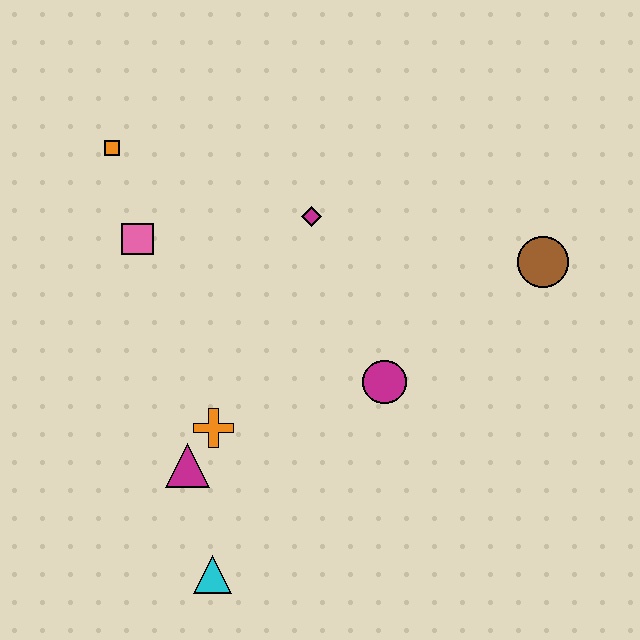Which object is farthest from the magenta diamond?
The cyan triangle is farthest from the magenta diamond.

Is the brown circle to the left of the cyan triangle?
No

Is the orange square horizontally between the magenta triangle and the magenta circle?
No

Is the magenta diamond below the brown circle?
No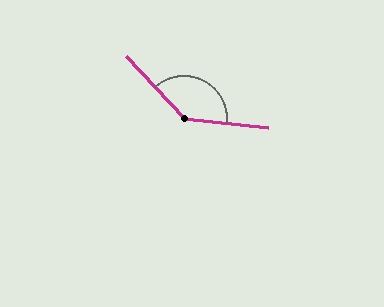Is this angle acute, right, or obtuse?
It is obtuse.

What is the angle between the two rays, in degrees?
Approximately 139 degrees.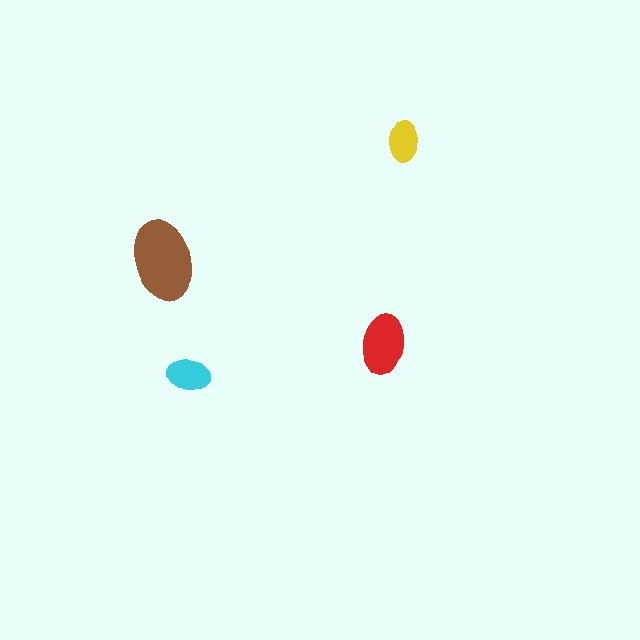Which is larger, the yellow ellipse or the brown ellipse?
The brown one.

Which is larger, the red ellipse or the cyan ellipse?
The red one.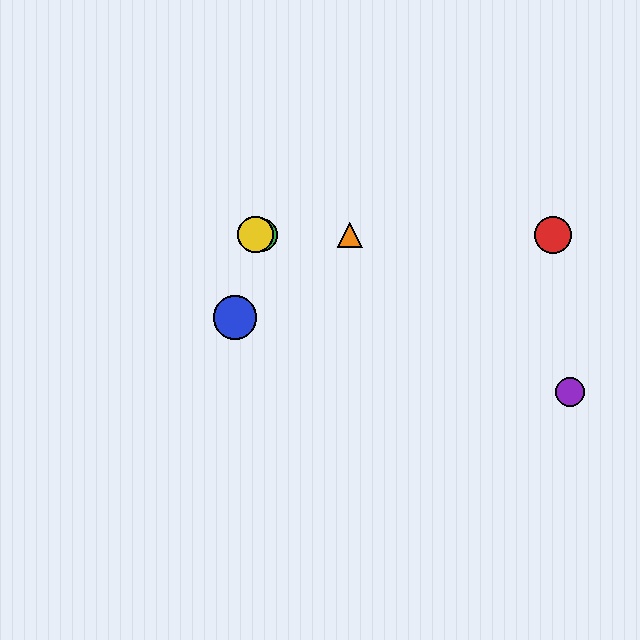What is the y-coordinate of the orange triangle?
The orange triangle is at y≈235.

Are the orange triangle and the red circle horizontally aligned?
Yes, both are at y≈235.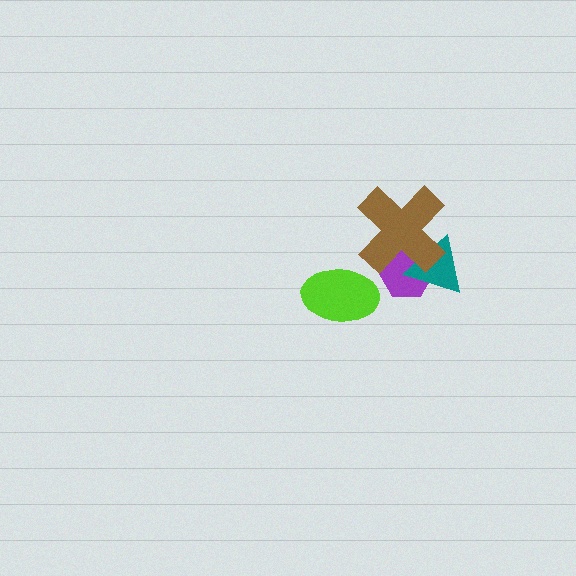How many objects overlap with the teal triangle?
2 objects overlap with the teal triangle.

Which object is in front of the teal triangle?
The brown cross is in front of the teal triangle.